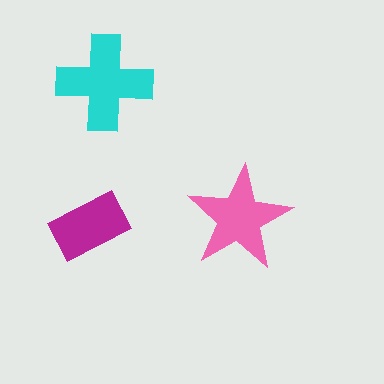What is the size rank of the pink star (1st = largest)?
2nd.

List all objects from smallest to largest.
The magenta rectangle, the pink star, the cyan cross.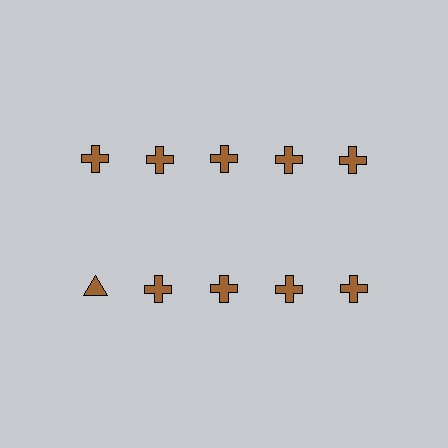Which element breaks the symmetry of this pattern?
The brown triangle in the second row, leftmost column breaks the symmetry. All other shapes are brown crosses.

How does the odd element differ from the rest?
It has a different shape: triangle instead of cross.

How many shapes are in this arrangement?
There are 10 shapes arranged in a grid pattern.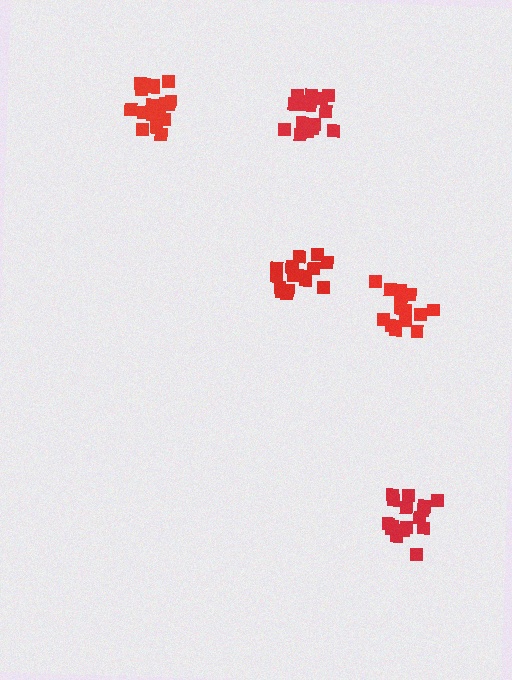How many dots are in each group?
Group 1: 17 dots, Group 2: 18 dots, Group 3: 15 dots, Group 4: 18 dots, Group 5: 16 dots (84 total).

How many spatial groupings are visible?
There are 5 spatial groupings.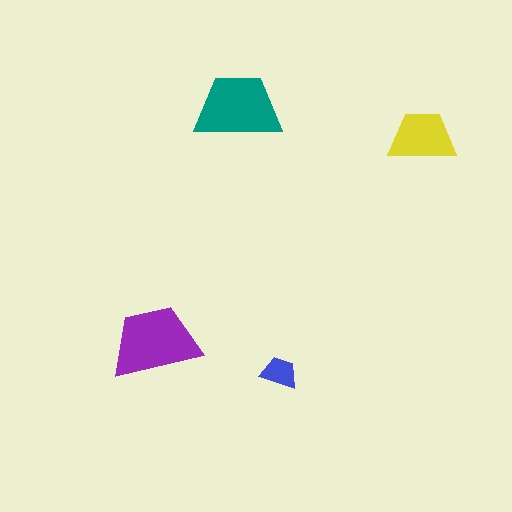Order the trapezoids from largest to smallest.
the purple one, the teal one, the yellow one, the blue one.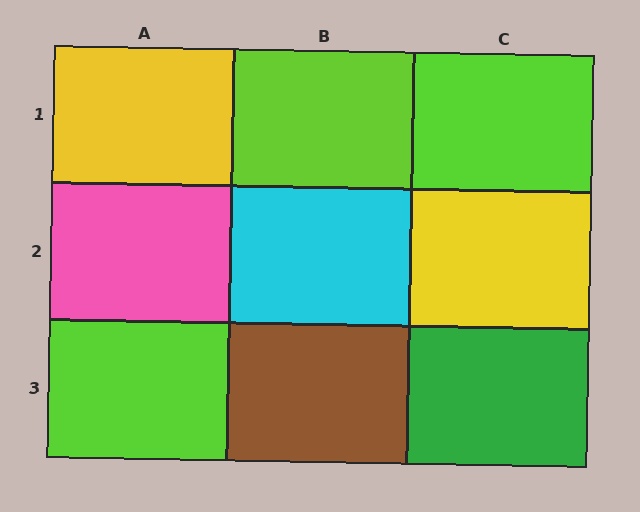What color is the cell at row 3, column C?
Green.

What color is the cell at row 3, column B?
Brown.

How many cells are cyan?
1 cell is cyan.